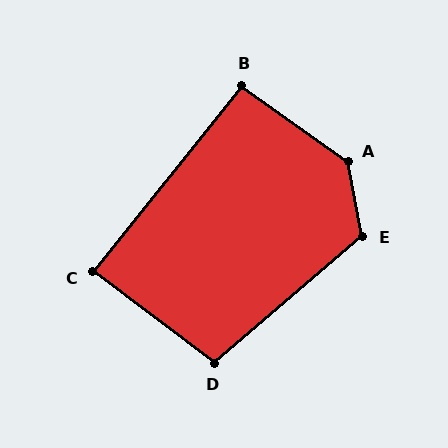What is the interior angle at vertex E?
Approximately 120 degrees (obtuse).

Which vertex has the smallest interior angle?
C, at approximately 88 degrees.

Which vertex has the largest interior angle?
A, at approximately 136 degrees.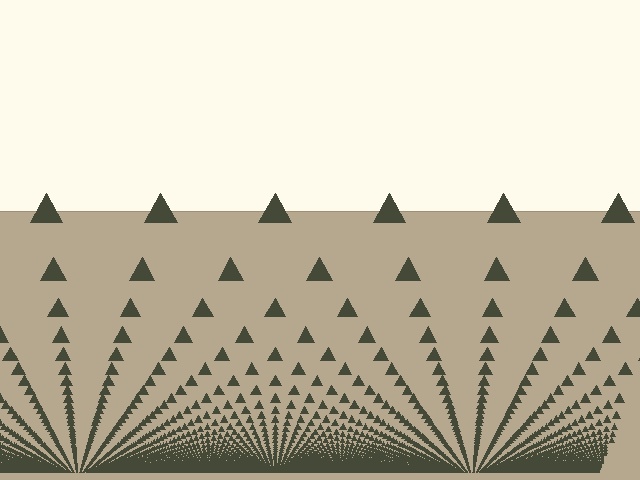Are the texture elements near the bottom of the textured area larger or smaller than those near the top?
Smaller. The gradient is inverted — elements near the bottom are smaller and denser.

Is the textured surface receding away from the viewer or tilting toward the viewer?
The surface appears to tilt toward the viewer. Texture elements get larger and sparser toward the top.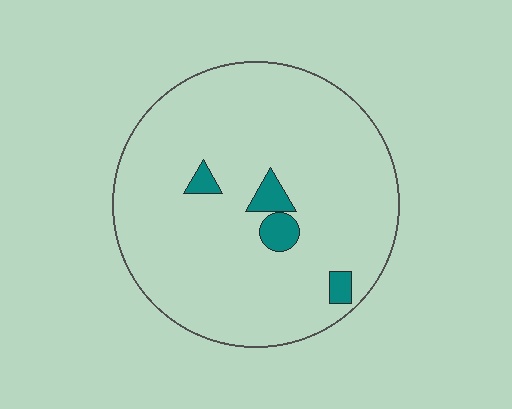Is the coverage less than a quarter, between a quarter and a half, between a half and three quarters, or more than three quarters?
Less than a quarter.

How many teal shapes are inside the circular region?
4.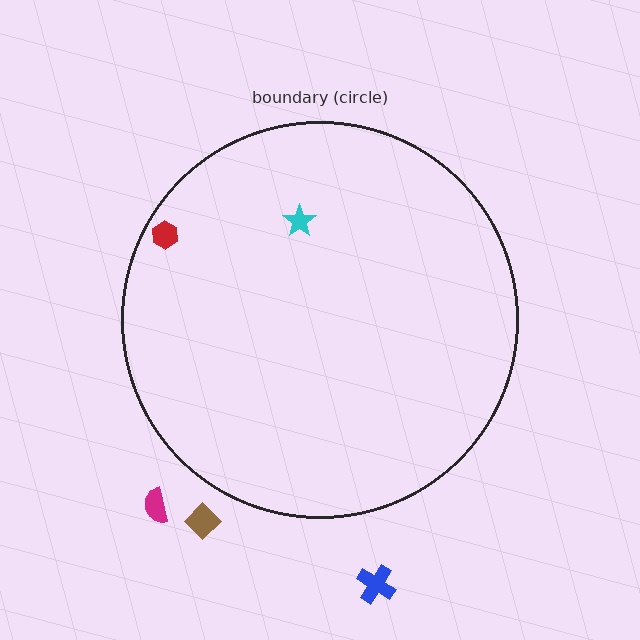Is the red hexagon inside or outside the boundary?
Inside.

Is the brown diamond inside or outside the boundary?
Outside.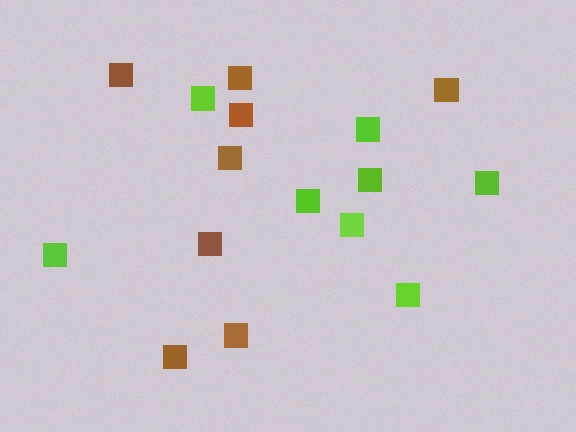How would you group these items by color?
There are 2 groups: one group of lime squares (8) and one group of brown squares (8).